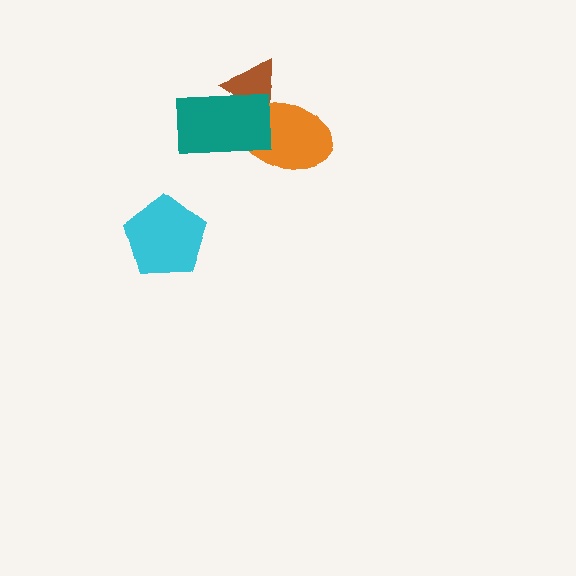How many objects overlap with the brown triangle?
2 objects overlap with the brown triangle.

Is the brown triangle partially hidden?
Yes, it is partially covered by another shape.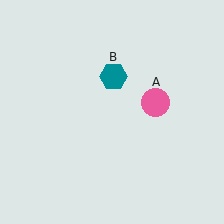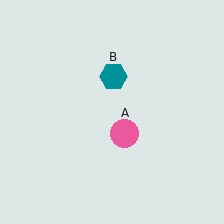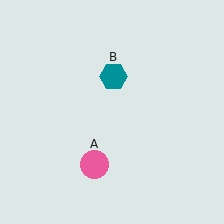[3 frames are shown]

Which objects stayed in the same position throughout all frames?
Teal hexagon (object B) remained stationary.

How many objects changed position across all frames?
1 object changed position: pink circle (object A).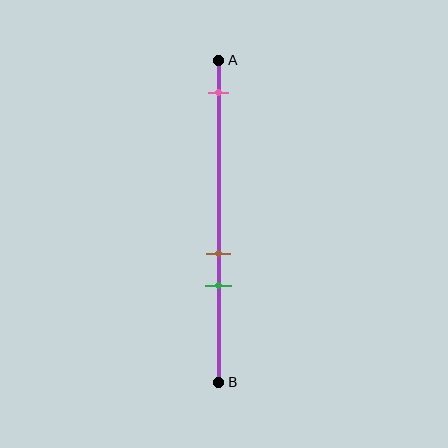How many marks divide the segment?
There are 3 marks dividing the segment.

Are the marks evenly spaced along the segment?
No, the marks are not evenly spaced.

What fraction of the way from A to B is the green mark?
The green mark is approximately 70% (0.7) of the way from A to B.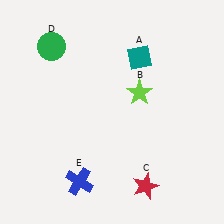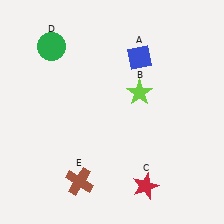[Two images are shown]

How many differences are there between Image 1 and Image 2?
There are 2 differences between the two images.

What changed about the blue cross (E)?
In Image 1, E is blue. In Image 2, it changed to brown.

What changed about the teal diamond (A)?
In Image 1, A is teal. In Image 2, it changed to blue.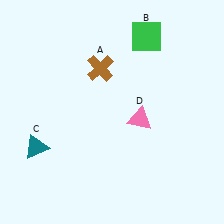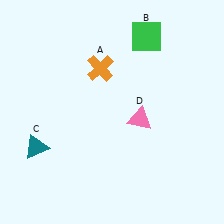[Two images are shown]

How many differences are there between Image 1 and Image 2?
There is 1 difference between the two images.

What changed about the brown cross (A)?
In Image 1, A is brown. In Image 2, it changed to orange.